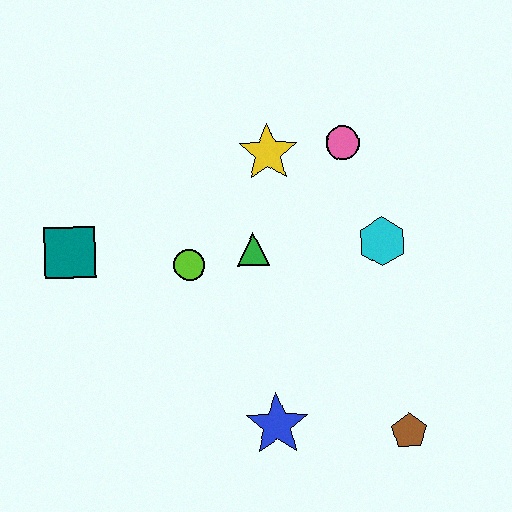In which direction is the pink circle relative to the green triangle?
The pink circle is above the green triangle.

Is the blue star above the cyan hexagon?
No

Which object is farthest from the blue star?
The pink circle is farthest from the blue star.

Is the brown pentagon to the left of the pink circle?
No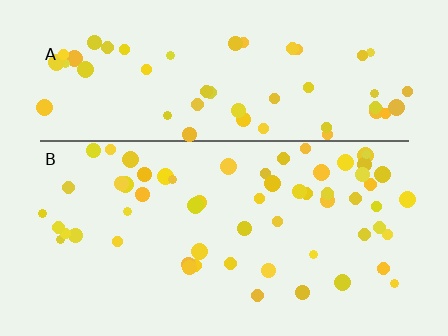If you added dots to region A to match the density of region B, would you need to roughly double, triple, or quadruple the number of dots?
Approximately double.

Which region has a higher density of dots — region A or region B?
B (the bottom).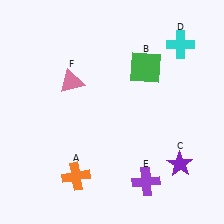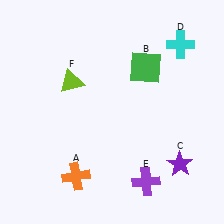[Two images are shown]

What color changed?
The triangle (F) changed from pink in Image 1 to lime in Image 2.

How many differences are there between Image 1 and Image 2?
There is 1 difference between the two images.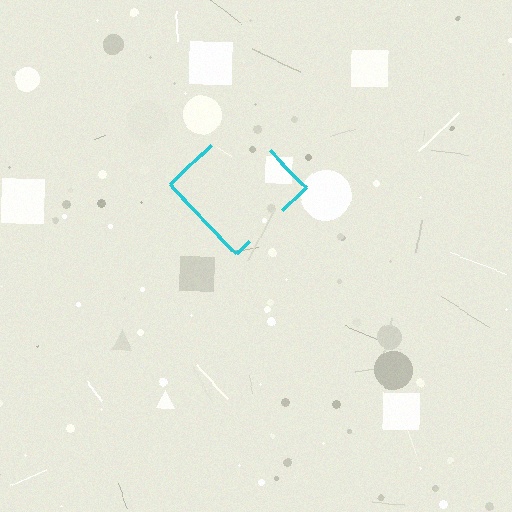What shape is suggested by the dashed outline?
The dashed outline suggests a diamond.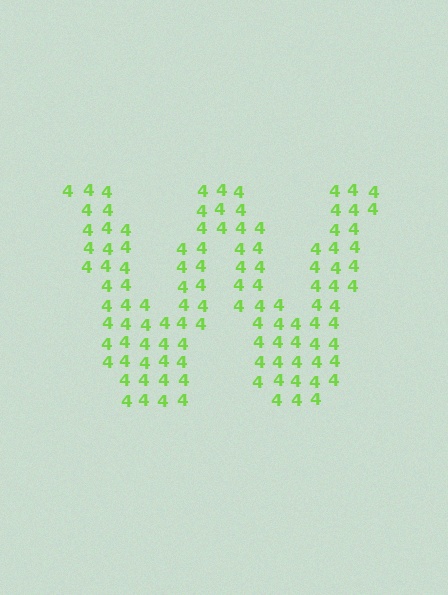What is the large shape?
The large shape is the letter W.